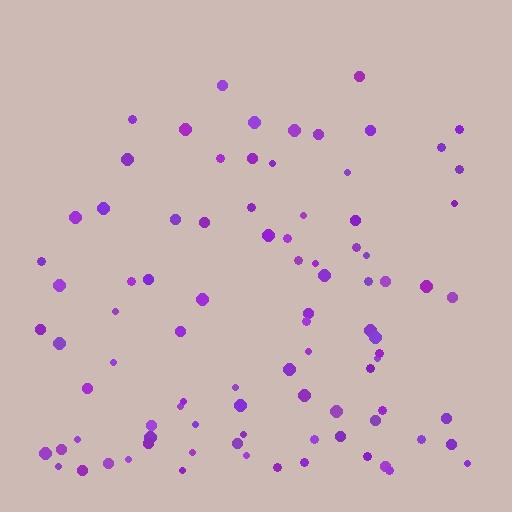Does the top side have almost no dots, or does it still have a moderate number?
Still a moderate number, just noticeably fewer than the bottom.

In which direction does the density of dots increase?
From top to bottom, with the bottom side densest.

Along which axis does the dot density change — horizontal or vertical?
Vertical.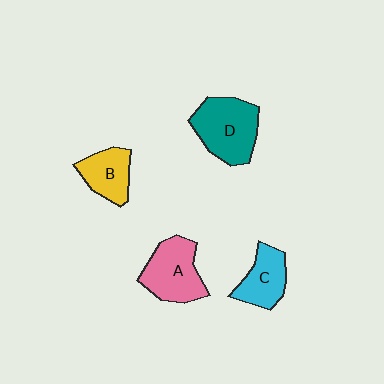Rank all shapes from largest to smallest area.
From largest to smallest: D (teal), A (pink), C (cyan), B (yellow).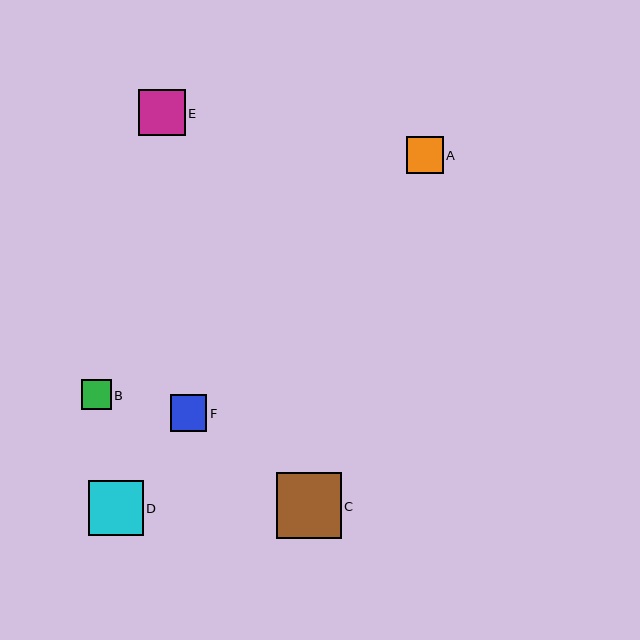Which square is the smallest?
Square B is the smallest with a size of approximately 30 pixels.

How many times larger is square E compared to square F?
Square E is approximately 1.3 times the size of square F.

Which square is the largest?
Square C is the largest with a size of approximately 65 pixels.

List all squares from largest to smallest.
From largest to smallest: C, D, E, A, F, B.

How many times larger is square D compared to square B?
Square D is approximately 1.8 times the size of square B.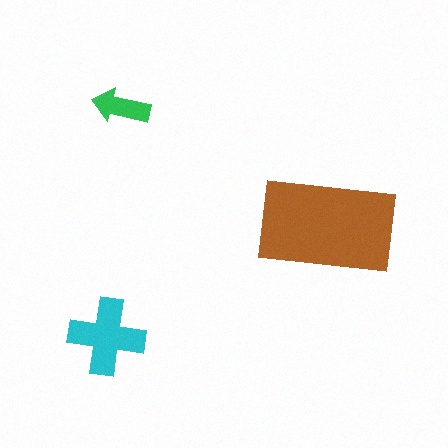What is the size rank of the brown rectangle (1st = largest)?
1st.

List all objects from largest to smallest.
The brown rectangle, the cyan cross, the green arrow.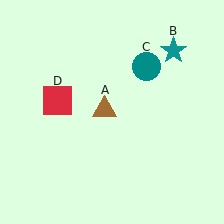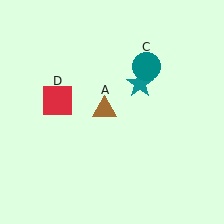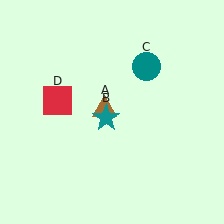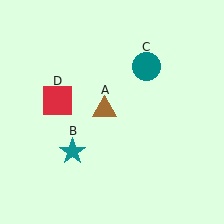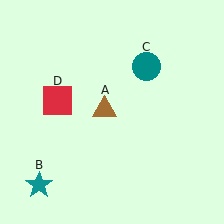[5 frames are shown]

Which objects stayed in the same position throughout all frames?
Brown triangle (object A) and teal circle (object C) and red square (object D) remained stationary.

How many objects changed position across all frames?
1 object changed position: teal star (object B).